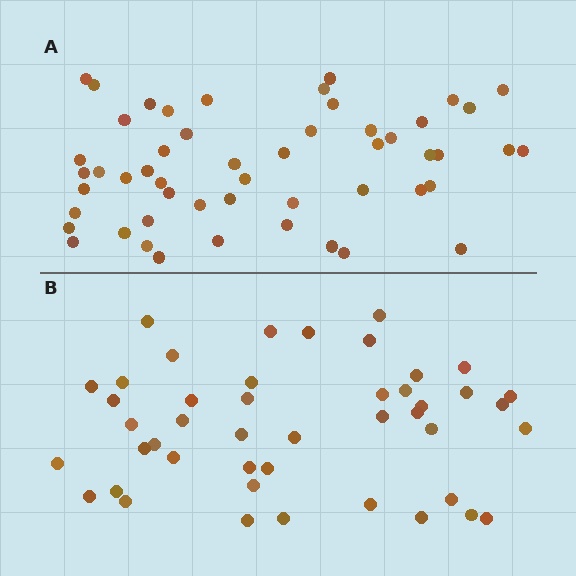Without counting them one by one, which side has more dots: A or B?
Region A (the top region) has more dots.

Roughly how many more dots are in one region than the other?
Region A has roughly 8 or so more dots than region B.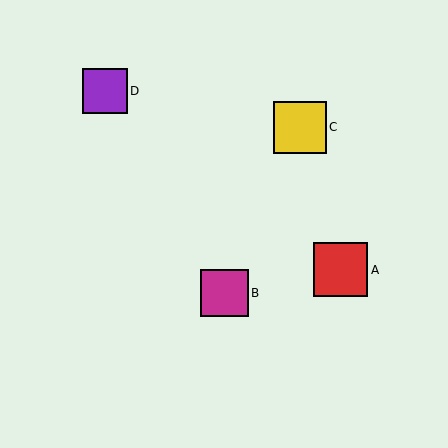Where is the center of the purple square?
The center of the purple square is at (105, 91).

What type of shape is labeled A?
Shape A is a red square.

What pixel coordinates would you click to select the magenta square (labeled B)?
Click at (224, 293) to select the magenta square B.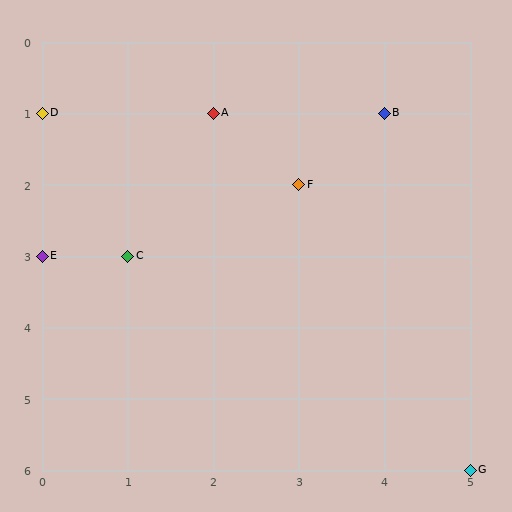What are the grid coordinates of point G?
Point G is at grid coordinates (5, 6).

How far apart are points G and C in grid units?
Points G and C are 4 columns and 3 rows apart (about 5.0 grid units diagonally).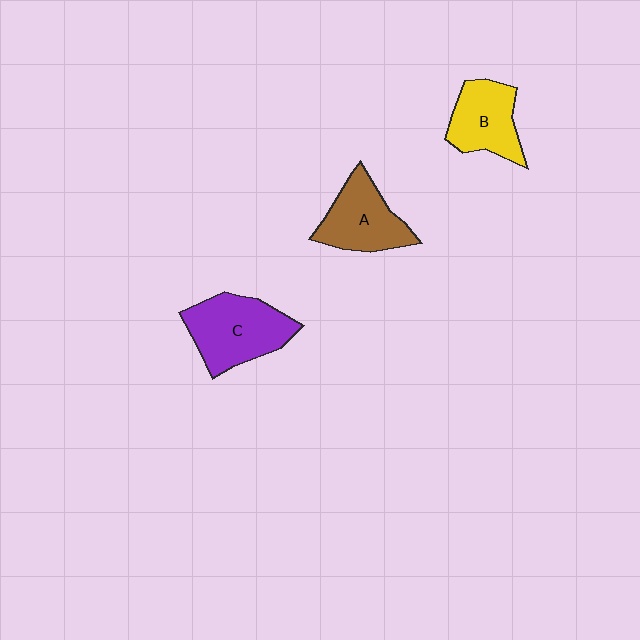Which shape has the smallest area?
Shape B (yellow).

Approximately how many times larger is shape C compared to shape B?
Approximately 1.3 times.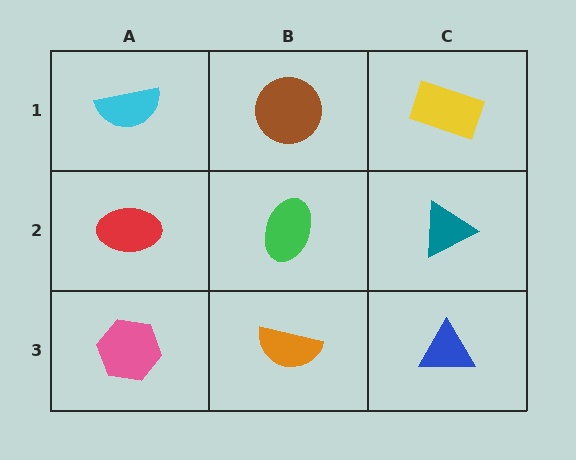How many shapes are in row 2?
3 shapes.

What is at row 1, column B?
A brown circle.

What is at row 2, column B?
A green ellipse.